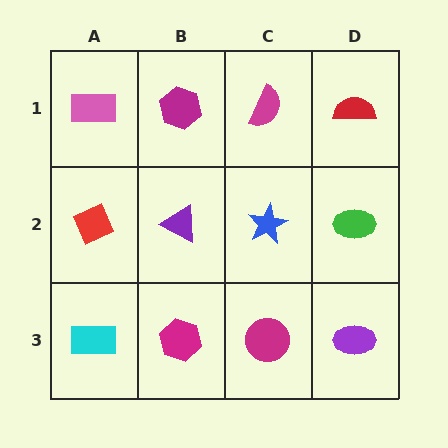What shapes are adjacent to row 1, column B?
A purple triangle (row 2, column B), a pink rectangle (row 1, column A), a magenta semicircle (row 1, column C).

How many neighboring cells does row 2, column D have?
3.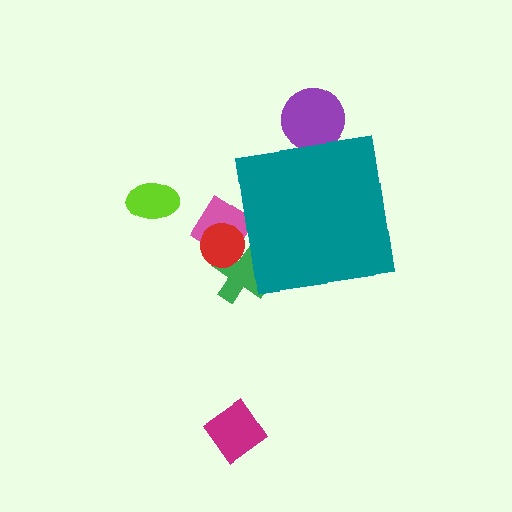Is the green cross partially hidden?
Yes, the green cross is partially hidden behind the teal square.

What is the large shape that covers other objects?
A teal square.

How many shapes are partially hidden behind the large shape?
4 shapes are partially hidden.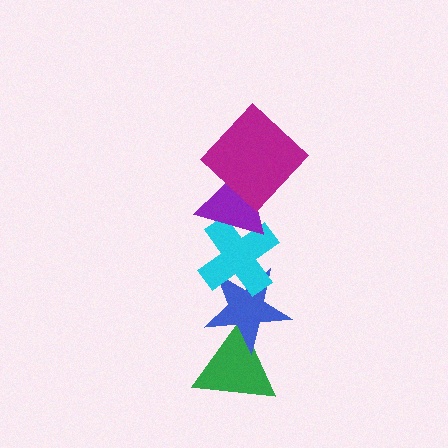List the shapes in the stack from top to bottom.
From top to bottom: the magenta diamond, the purple triangle, the cyan cross, the blue star, the green triangle.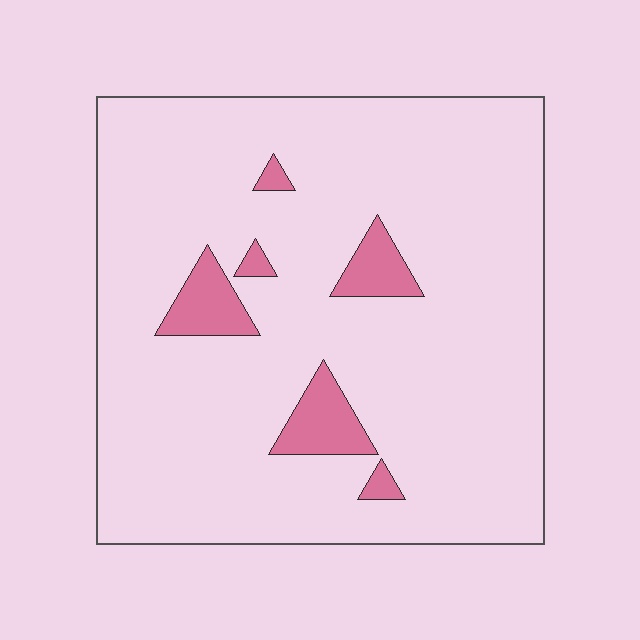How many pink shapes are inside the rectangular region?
6.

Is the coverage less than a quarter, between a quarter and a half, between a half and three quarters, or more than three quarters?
Less than a quarter.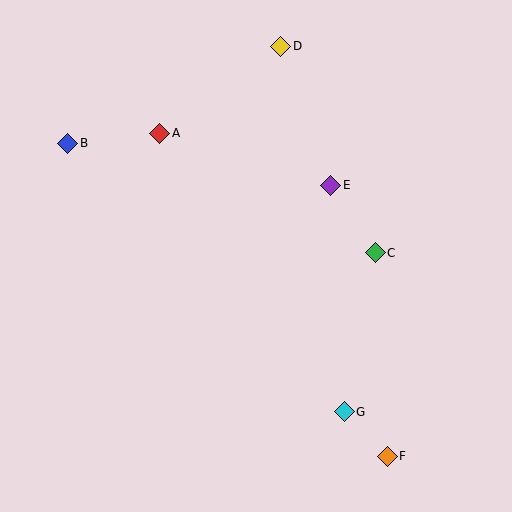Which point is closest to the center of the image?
Point E at (331, 185) is closest to the center.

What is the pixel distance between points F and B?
The distance between F and B is 447 pixels.